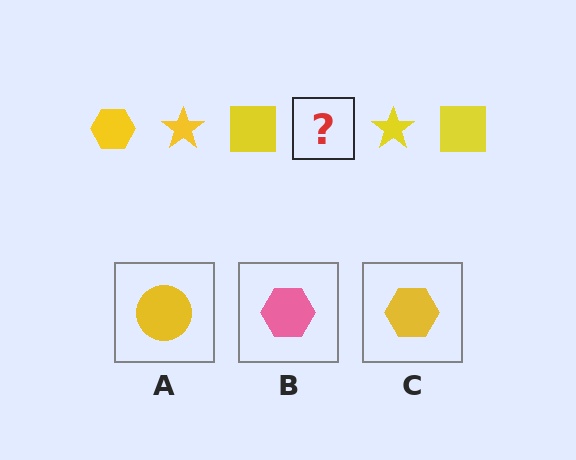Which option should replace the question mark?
Option C.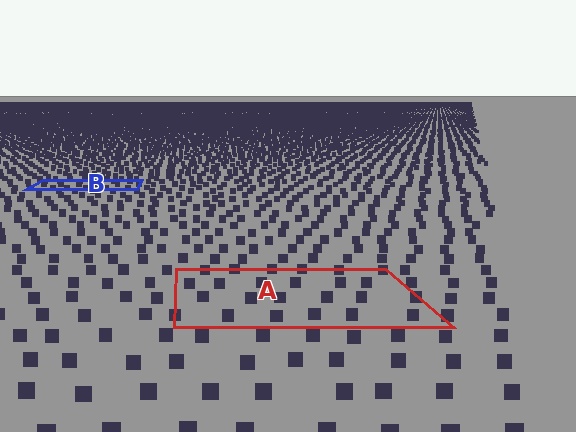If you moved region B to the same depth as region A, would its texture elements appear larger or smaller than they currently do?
They would appear larger. At a closer depth, the same texture elements are projected at a bigger on-screen size.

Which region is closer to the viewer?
Region A is closer. The texture elements there are larger and more spread out.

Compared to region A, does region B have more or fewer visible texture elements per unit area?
Region B has more texture elements per unit area — they are packed more densely because it is farther away.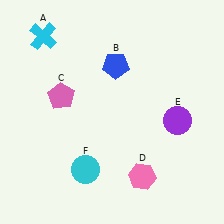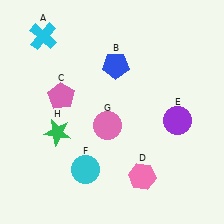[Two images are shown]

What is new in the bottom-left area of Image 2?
A pink circle (G) was added in the bottom-left area of Image 2.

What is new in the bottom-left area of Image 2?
A green star (H) was added in the bottom-left area of Image 2.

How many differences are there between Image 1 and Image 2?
There are 2 differences between the two images.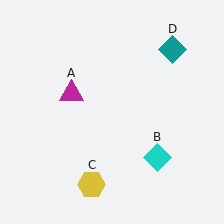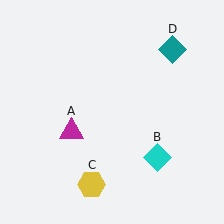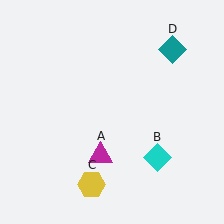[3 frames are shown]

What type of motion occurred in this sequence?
The magenta triangle (object A) rotated counterclockwise around the center of the scene.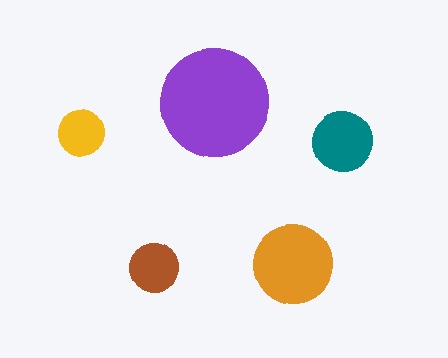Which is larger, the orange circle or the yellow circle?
The orange one.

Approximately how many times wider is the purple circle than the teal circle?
About 2 times wider.